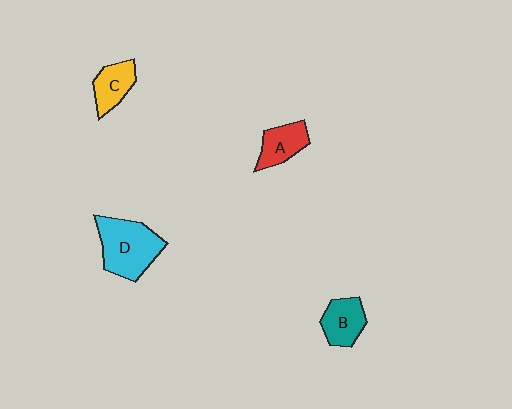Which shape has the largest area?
Shape D (cyan).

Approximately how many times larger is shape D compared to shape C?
Approximately 1.9 times.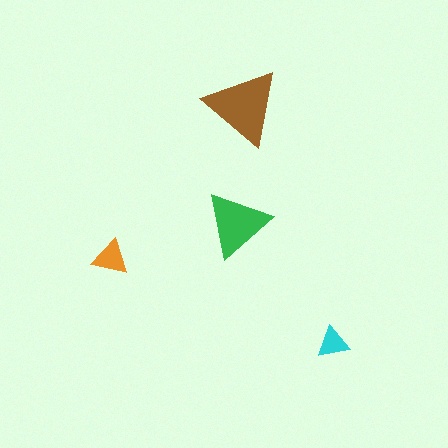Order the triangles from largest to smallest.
the brown one, the green one, the orange one, the cyan one.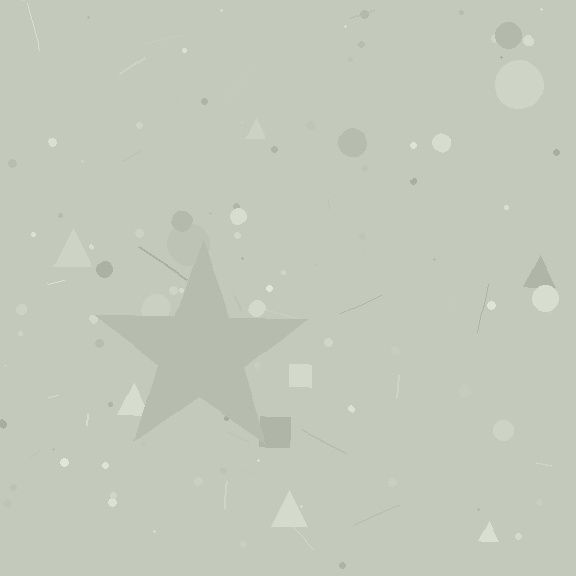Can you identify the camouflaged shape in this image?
The camouflaged shape is a star.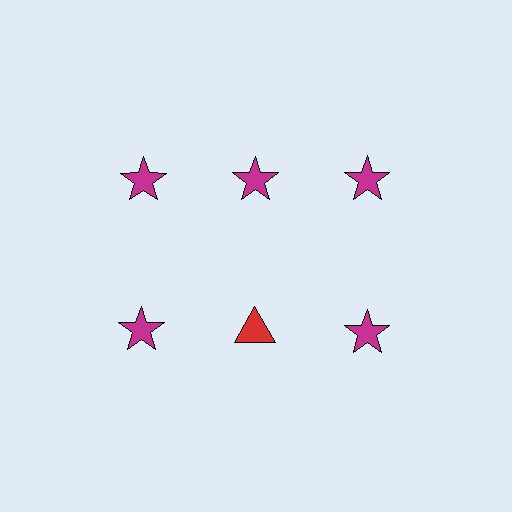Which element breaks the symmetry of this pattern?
The red triangle in the second row, second from left column breaks the symmetry. All other shapes are magenta stars.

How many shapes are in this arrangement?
There are 6 shapes arranged in a grid pattern.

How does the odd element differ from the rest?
It differs in both color (red instead of magenta) and shape (triangle instead of star).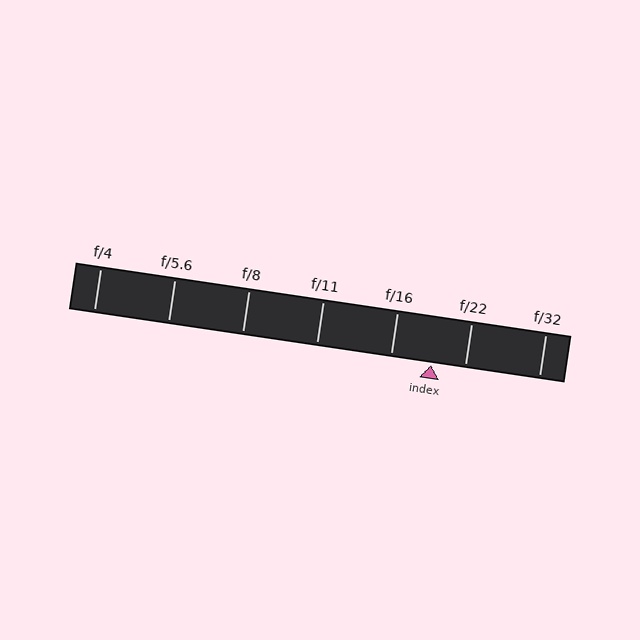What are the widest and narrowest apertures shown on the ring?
The widest aperture shown is f/4 and the narrowest is f/32.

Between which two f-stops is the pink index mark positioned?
The index mark is between f/16 and f/22.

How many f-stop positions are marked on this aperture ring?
There are 7 f-stop positions marked.